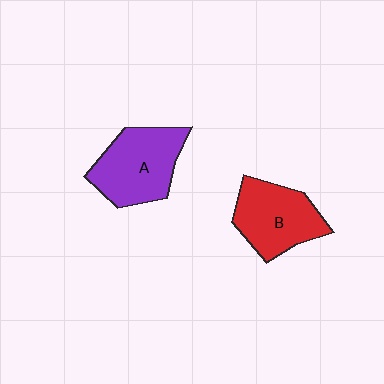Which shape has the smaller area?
Shape B (red).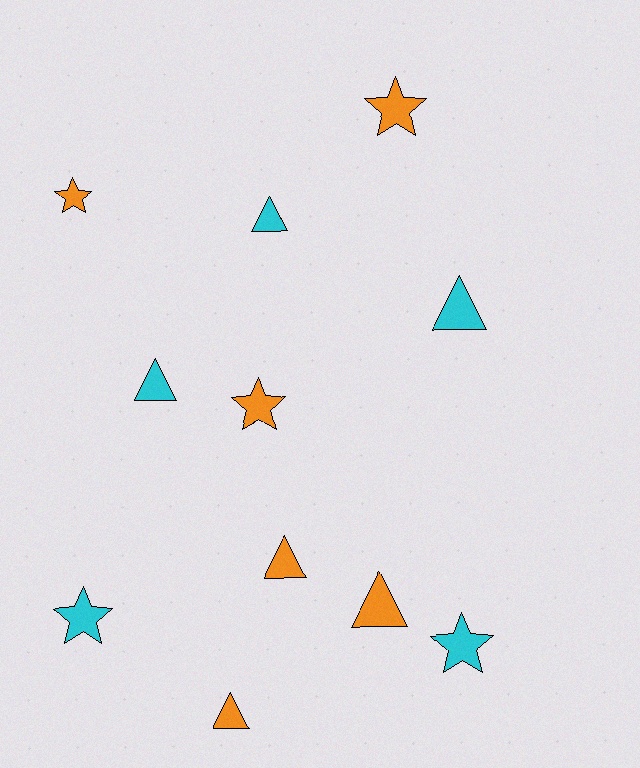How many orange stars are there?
There are 3 orange stars.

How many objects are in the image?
There are 11 objects.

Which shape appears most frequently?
Triangle, with 6 objects.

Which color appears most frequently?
Orange, with 6 objects.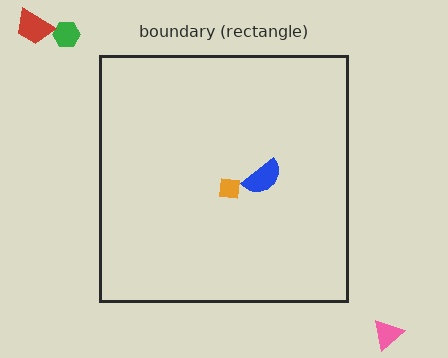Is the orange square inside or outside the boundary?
Inside.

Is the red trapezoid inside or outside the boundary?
Outside.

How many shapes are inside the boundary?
2 inside, 3 outside.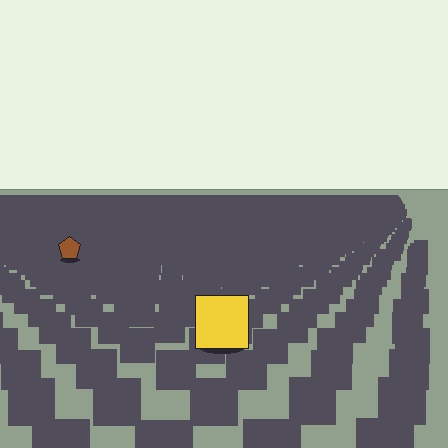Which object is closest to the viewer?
The yellow square is closest. The texture marks near it are larger and more spread out.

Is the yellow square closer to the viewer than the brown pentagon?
Yes. The yellow square is closer — you can tell from the texture gradient: the ground texture is coarser near it.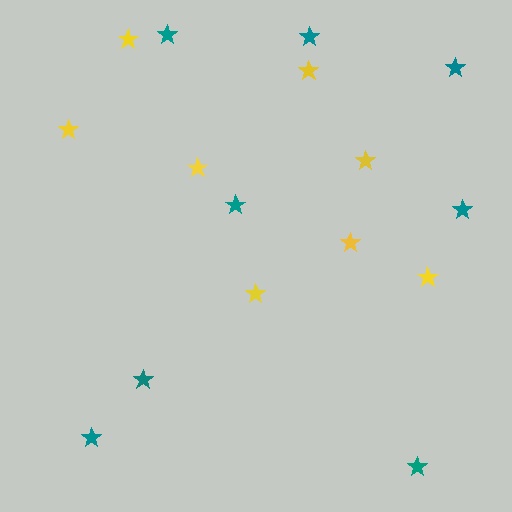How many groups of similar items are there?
There are 2 groups: one group of yellow stars (8) and one group of teal stars (8).